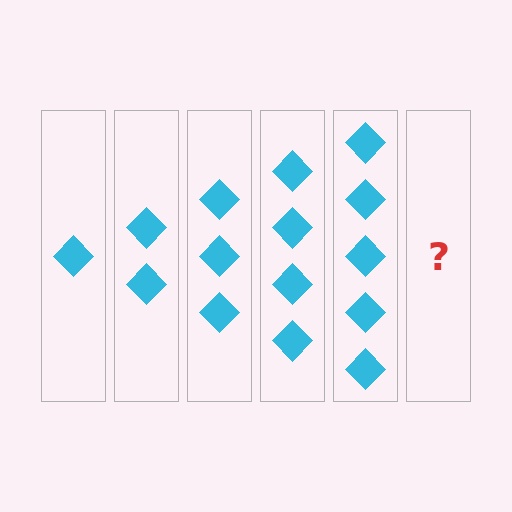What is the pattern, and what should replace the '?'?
The pattern is that each step adds one more diamond. The '?' should be 6 diamonds.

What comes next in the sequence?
The next element should be 6 diamonds.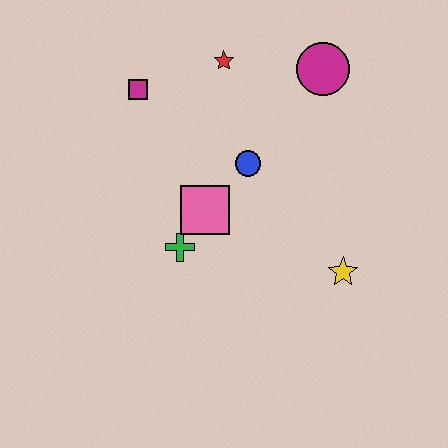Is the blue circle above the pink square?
Yes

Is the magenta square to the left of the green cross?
Yes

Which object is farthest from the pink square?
The magenta circle is farthest from the pink square.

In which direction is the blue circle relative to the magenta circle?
The blue circle is below the magenta circle.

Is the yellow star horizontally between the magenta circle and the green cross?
No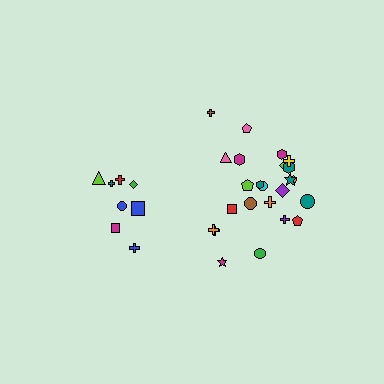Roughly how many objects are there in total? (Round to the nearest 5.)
Roughly 35 objects in total.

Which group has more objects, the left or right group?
The right group.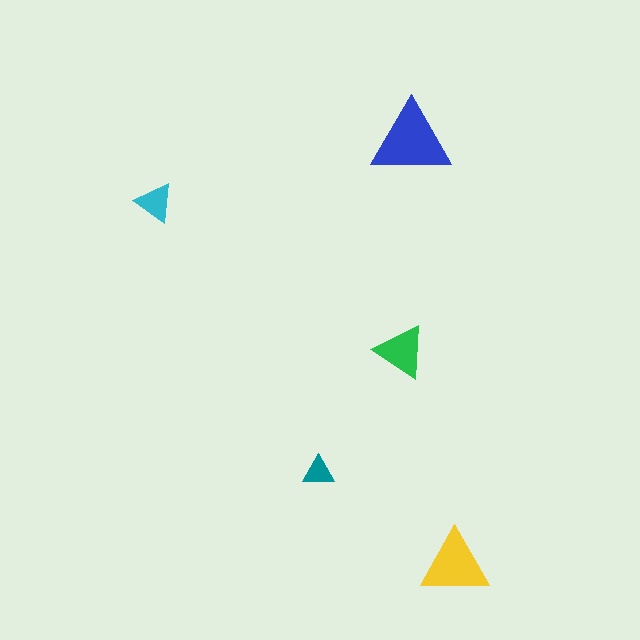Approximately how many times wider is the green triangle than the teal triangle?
About 1.5 times wider.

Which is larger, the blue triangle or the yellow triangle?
The blue one.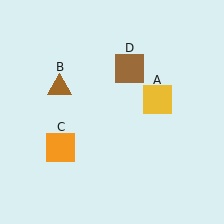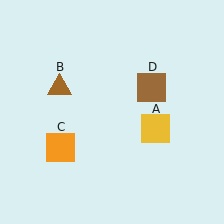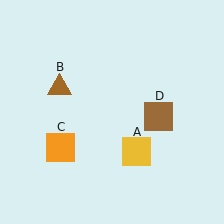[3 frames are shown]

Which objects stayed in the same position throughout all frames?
Brown triangle (object B) and orange square (object C) remained stationary.